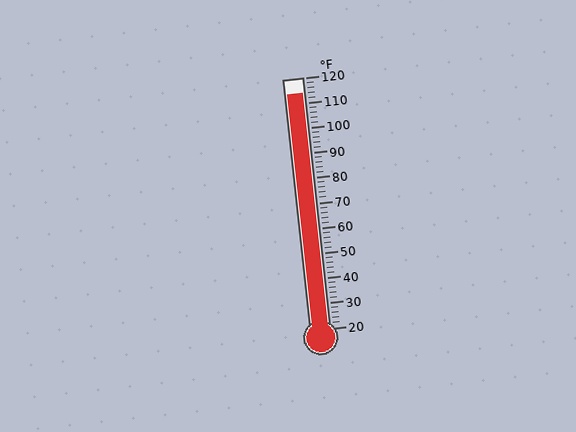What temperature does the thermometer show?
The thermometer shows approximately 114°F.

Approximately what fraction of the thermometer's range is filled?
The thermometer is filled to approximately 95% of its range.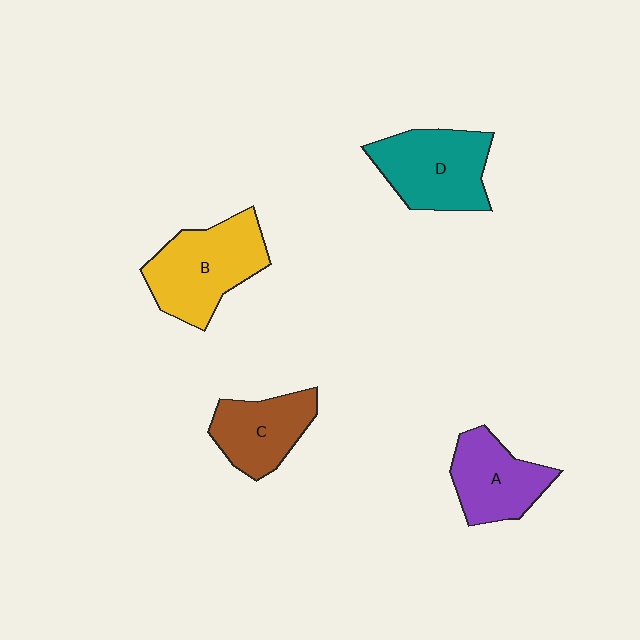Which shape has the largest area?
Shape B (yellow).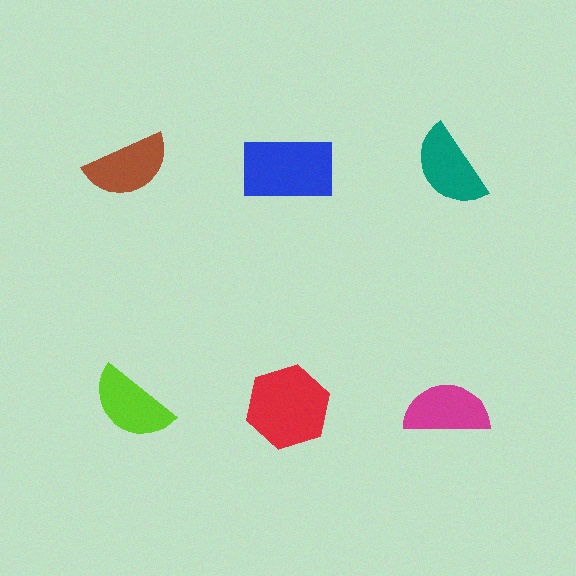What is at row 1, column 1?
A brown semicircle.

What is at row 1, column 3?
A teal semicircle.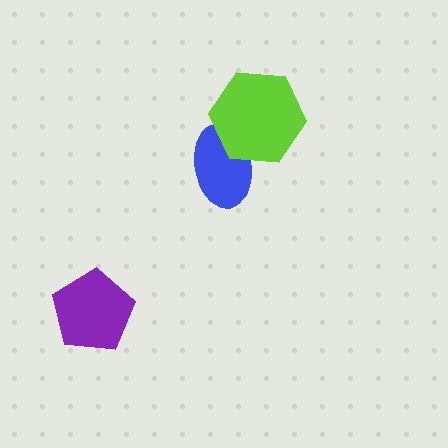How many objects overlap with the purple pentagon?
0 objects overlap with the purple pentagon.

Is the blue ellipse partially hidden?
Yes, it is partially covered by another shape.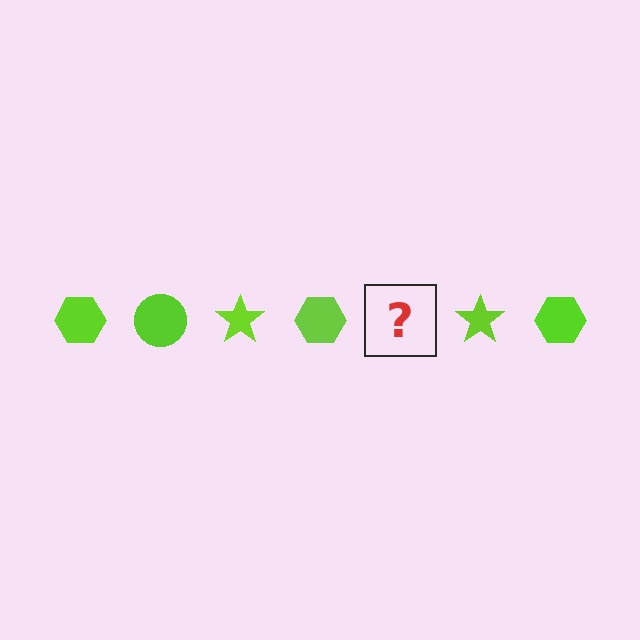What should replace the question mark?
The question mark should be replaced with a lime circle.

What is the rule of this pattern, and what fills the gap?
The rule is that the pattern cycles through hexagon, circle, star shapes in lime. The gap should be filled with a lime circle.